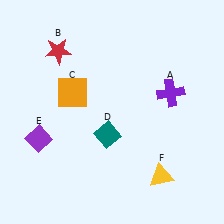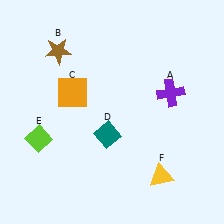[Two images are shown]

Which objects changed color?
B changed from red to brown. E changed from purple to lime.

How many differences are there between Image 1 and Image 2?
There are 2 differences between the two images.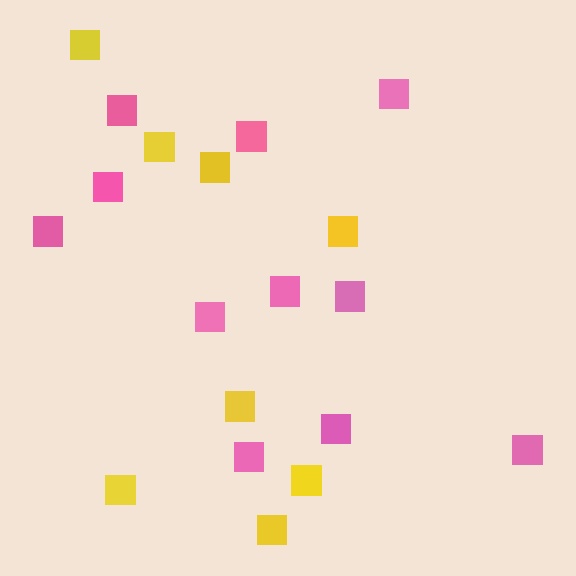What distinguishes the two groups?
There are 2 groups: one group of pink squares (11) and one group of yellow squares (8).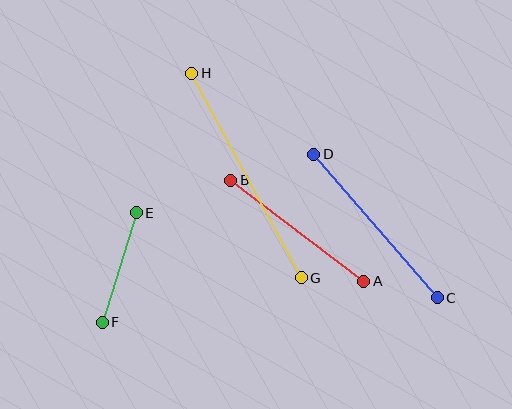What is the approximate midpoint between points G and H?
The midpoint is at approximately (246, 176) pixels.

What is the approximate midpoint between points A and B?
The midpoint is at approximately (297, 231) pixels.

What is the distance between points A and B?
The distance is approximately 167 pixels.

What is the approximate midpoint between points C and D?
The midpoint is at approximately (376, 226) pixels.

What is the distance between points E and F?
The distance is approximately 114 pixels.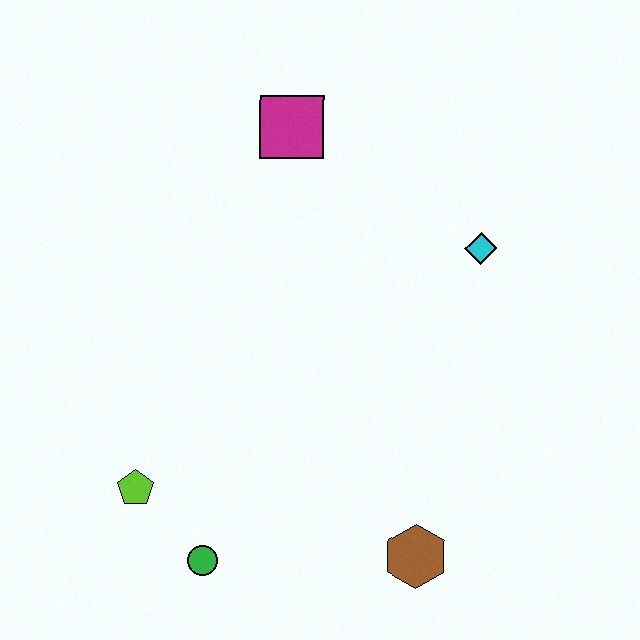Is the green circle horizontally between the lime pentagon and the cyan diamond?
Yes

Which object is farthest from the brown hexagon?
The magenta square is farthest from the brown hexagon.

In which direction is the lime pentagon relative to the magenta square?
The lime pentagon is below the magenta square.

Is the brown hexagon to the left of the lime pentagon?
No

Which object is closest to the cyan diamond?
The magenta square is closest to the cyan diamond.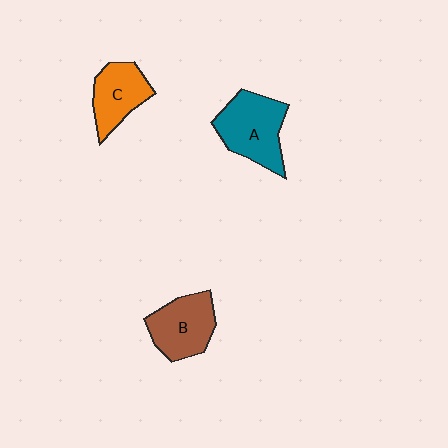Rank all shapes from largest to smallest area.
From largest to smallest: A (teal), B (brown), C (orange).